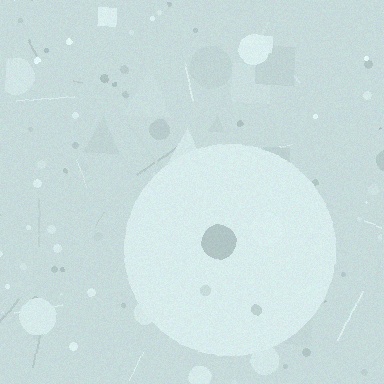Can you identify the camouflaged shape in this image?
The camouflaged shape is a circle.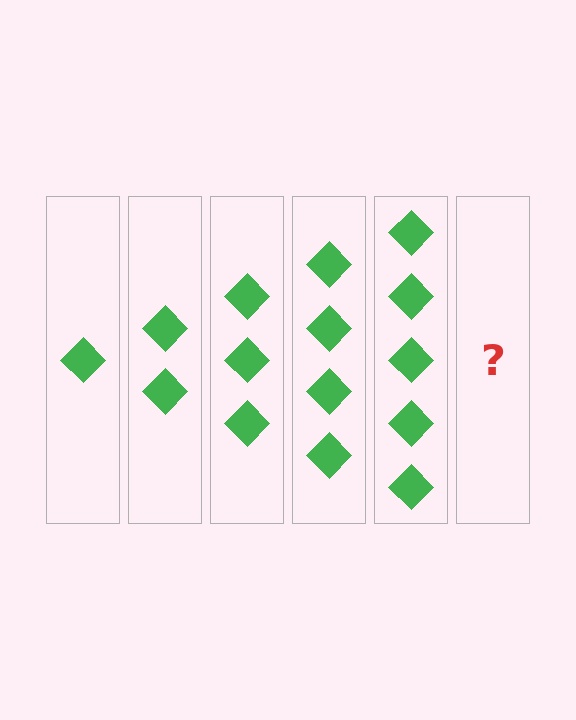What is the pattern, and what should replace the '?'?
The pattern is that each step adds one more diamond. The '?' should be 6 diamonds.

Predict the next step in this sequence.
The next step is 6 diamonds.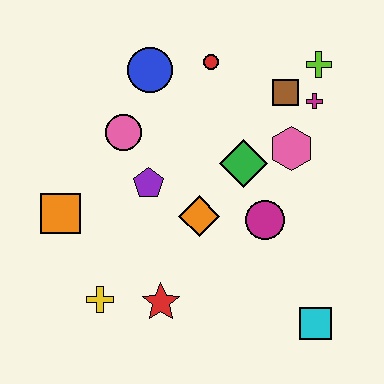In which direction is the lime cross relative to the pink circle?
The lime cross is to the right of the pink circle.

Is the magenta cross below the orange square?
No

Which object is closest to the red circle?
The blue circle is closest to the red circle.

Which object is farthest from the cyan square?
The blue circle is farthest from the cyan square.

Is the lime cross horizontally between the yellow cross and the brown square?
No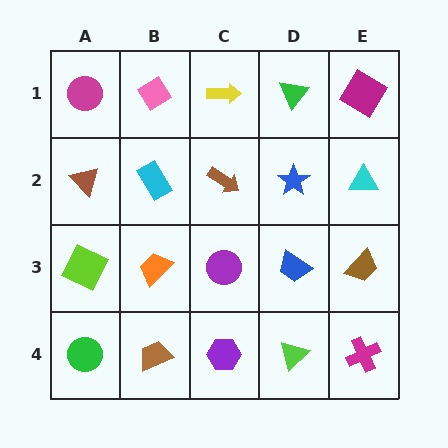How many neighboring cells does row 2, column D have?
4.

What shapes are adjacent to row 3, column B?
A cyan rectangle (row 2, column B), a brown trapezoid (row 4, column B), a lime square (row 3, column A), a purple circle (row 3, column C).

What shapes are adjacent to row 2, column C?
A yellow arrow (row 1, column C), a purple circle (row 3, column C), a cyan rectangle (row 2, column B), a blue star (row 2, column D).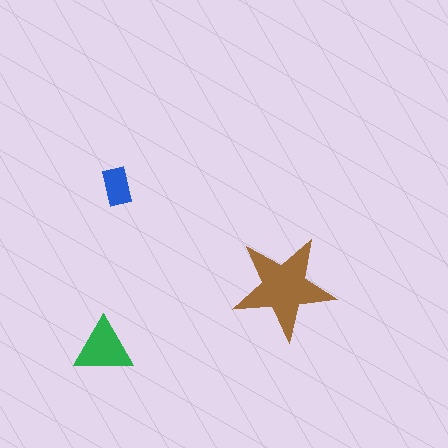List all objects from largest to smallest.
The brown star, the green triangle, the blue rectangle.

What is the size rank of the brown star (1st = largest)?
1st.